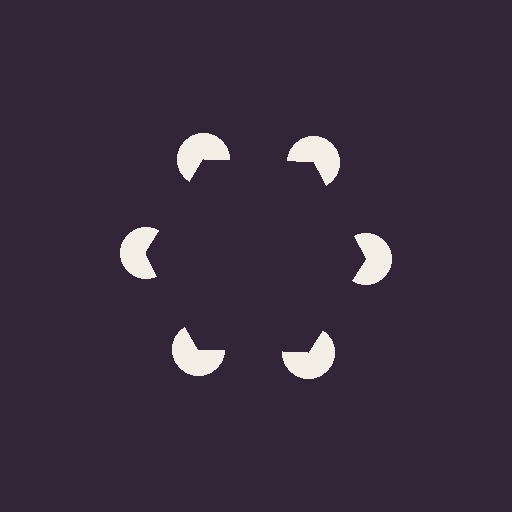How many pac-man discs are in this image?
There are 6 — one at each vertex of the illusory hexagon.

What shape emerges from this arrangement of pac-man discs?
An illusory hexagon — its edges are inferred from the aligned wedge cuts in the pac-man discs, not physically drawn.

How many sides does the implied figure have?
6 sides.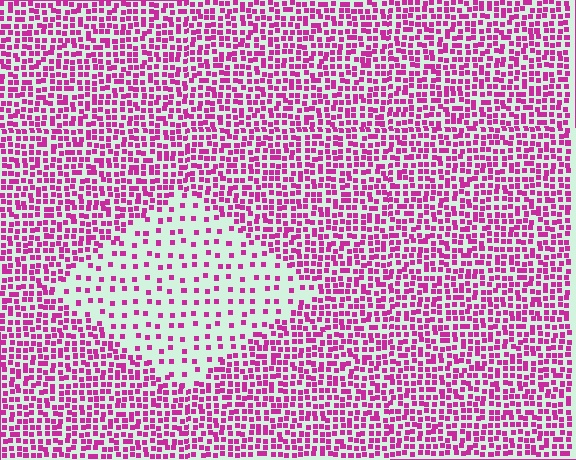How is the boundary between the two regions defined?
The boundary is defined by a change in element density (approximately 2.8x ratio). All elements are the same color, size, and shape.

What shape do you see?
I see a diamond.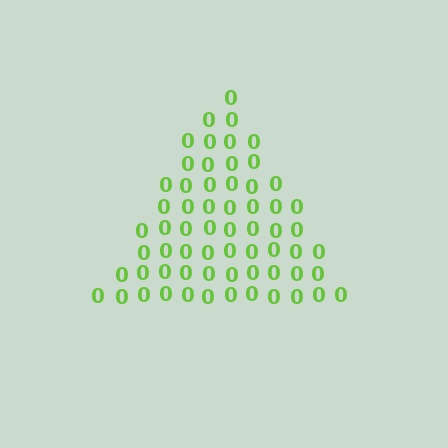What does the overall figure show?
The overall figure shows a triangle.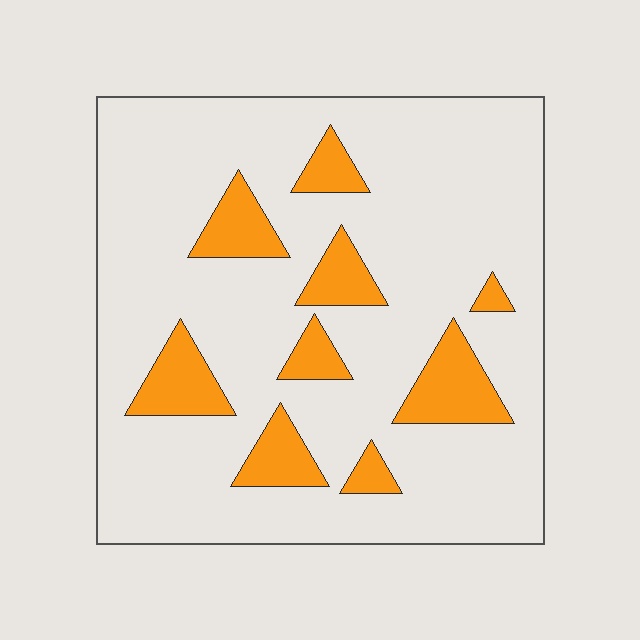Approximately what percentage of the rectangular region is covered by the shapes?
Approximately 15%.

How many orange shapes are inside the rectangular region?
9.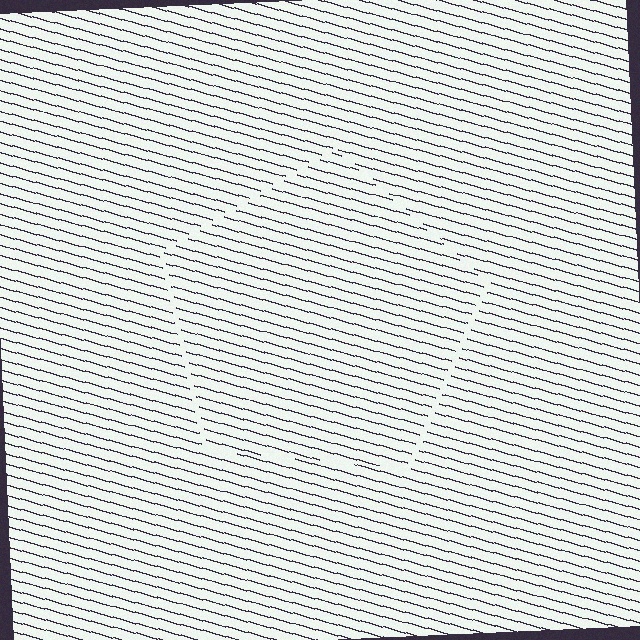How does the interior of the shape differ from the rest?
The interior of the shape contains the same grating, shifted by half a period — the contour is defined by the phase discontinuity where line-ends from the inner and outer gratings abut.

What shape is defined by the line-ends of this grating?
An illusory pentagon. The interior of the shape contains the same grating, shifted by half a period — the contour is defined by the phase discontinuity where line-ends from the inner and outer gratings abut.